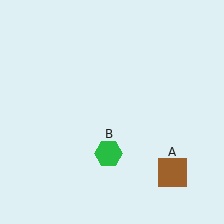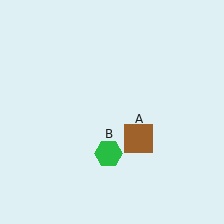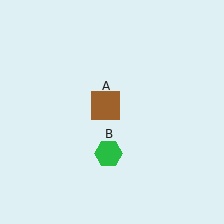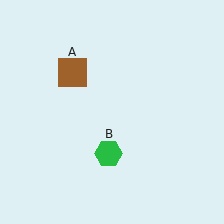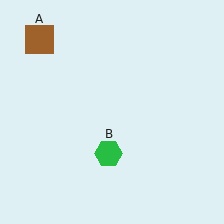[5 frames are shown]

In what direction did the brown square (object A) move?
The brown square (object A) moved up and to the left.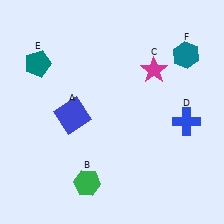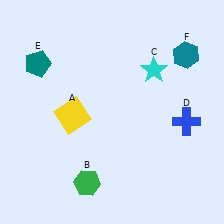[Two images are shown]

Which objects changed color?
A changed from blue to yellow. C changed from magenta to cyan.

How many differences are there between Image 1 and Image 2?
There are 2 differences between the two images.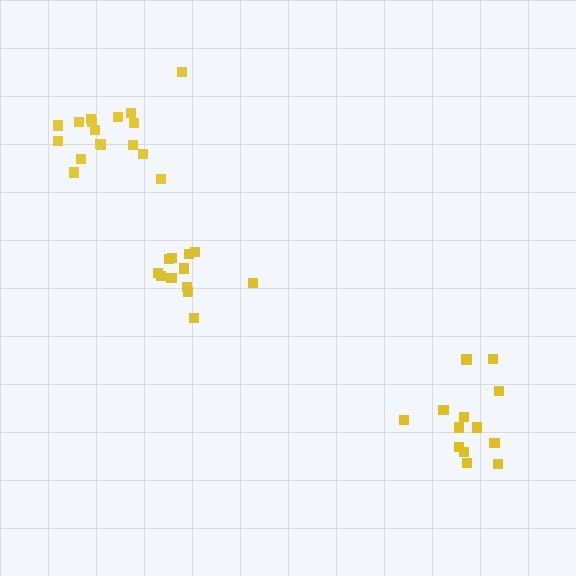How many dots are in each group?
Group 1: 12 dots, Group 2: 13 dots, Group 3: 17 dots (42 total).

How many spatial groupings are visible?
There are 3 spatial groupings.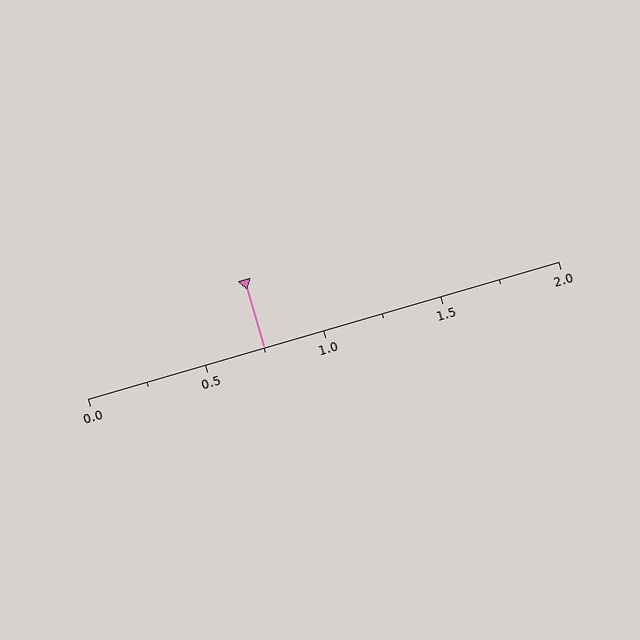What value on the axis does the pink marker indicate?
The marker indicates approximately 0.75.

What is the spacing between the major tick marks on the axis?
The major ticks are spaced 0.5 apart.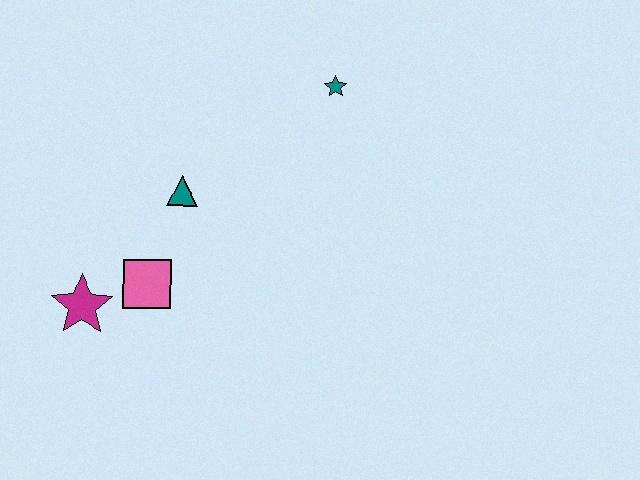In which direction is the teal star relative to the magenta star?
The teal star is to the right of the magenta star.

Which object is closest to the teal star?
The teal triangle is closest to the teal star.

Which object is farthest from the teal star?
The magenta star is farthest from the teal star.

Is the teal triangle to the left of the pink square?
No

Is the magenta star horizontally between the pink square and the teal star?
No